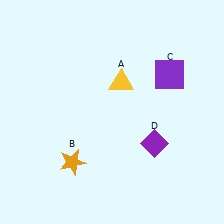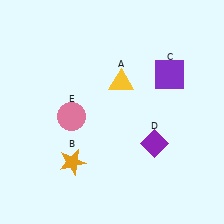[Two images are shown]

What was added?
A pink circle (E) was added in Image 2.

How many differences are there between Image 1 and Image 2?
There is 1 difference between the two images.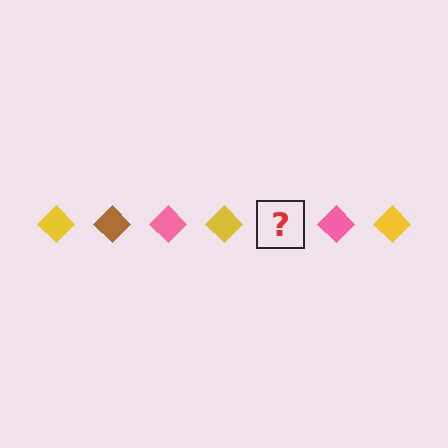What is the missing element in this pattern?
The missing element is a brown diamond.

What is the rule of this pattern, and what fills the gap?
The rule is that the pattern cycles through yellow, brown, pink diamonds. The gap should be filled with a brown diamond.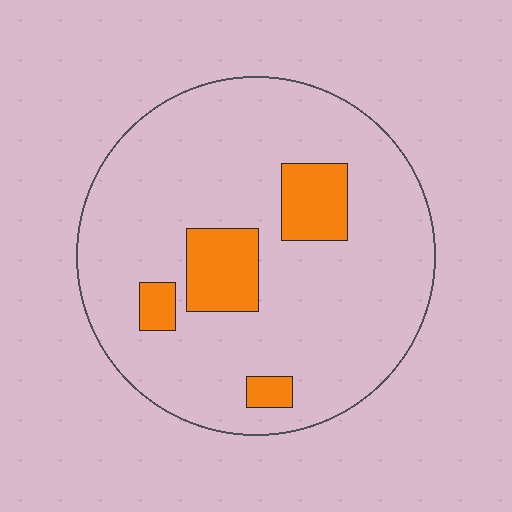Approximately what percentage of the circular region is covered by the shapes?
Approximately 15%.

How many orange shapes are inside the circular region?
4.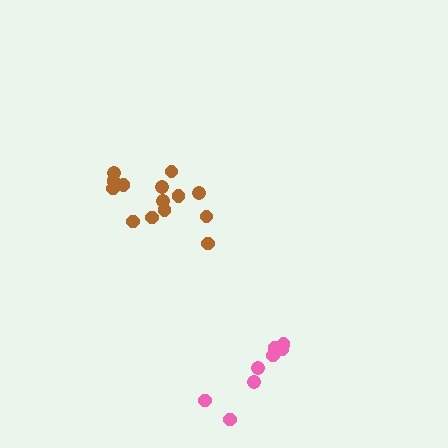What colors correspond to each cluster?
The clusters are colored: brown, pink.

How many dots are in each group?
Group 1: 14 dots, Group 2: 8 dots (22 total).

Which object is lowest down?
The pink cluster is bottommost.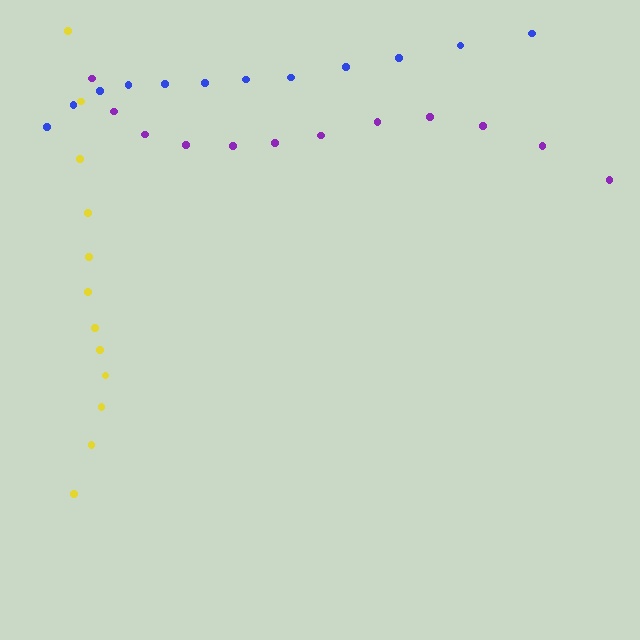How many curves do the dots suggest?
There are 3 distinct paths.